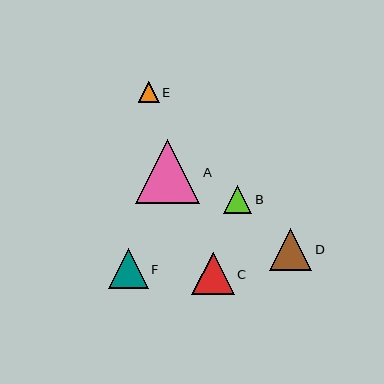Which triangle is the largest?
Triangle A is the largest with a size of approximately 64 pixels.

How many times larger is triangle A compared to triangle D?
Triangle A is approximately 1.5 times the size of triangle D.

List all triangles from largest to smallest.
From largest to smallest: A, D, C, F, B, E.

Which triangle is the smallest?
Triangle E is the smallest with a size of approximately 21 pixels.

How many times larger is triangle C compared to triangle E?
Triangle C is approximately 2.0 times the size of triangle E.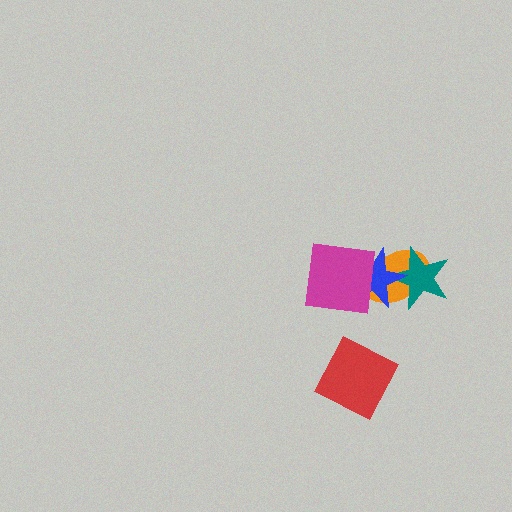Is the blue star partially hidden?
Yes, it is partially covered by another shape.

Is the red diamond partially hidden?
No, no other shape covers it.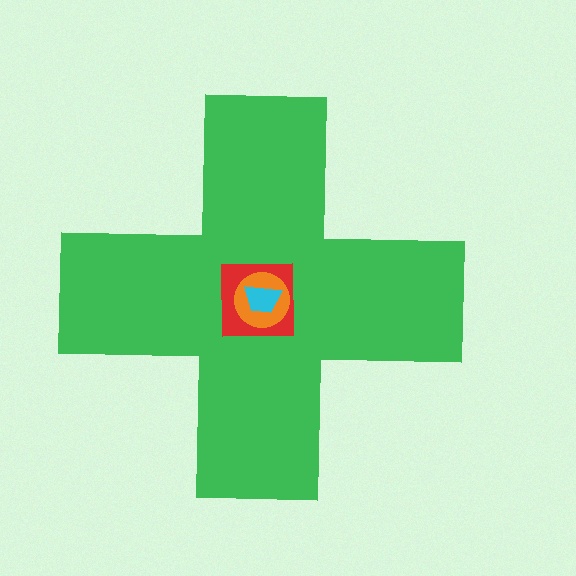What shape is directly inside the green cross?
The red square.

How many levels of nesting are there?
4.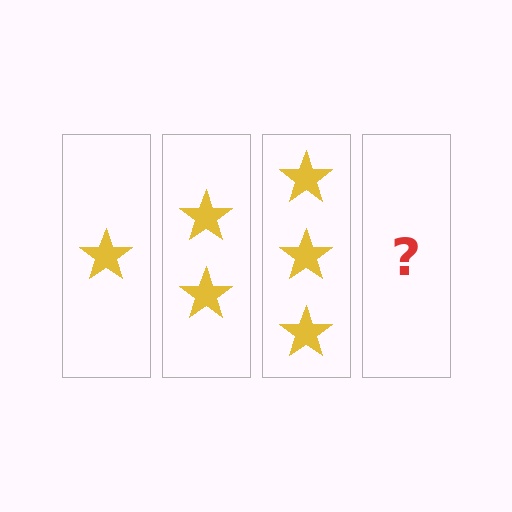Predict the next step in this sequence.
The next step is 4 stars.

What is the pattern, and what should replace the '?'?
The pattern is that each step adds one more star. The '?' should be 4 stars.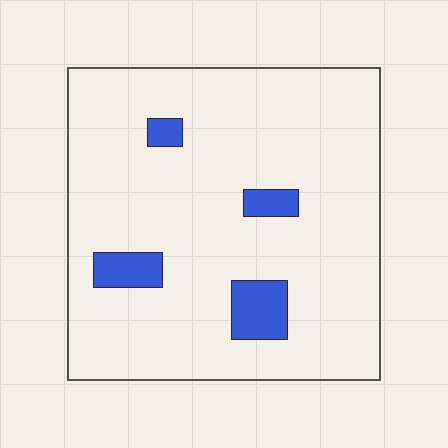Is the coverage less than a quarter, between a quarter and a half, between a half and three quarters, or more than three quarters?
Less than a quarter.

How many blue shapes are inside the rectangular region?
4.